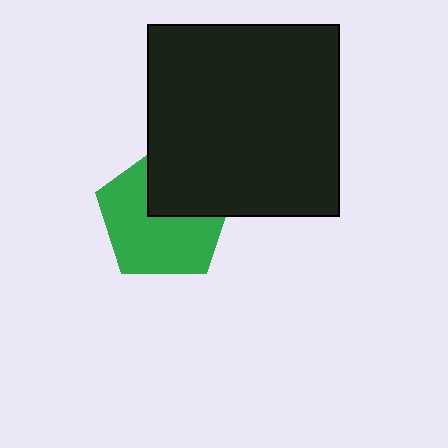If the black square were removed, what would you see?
You would see the complete green pentagon.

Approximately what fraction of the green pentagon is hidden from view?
Roughly 36% of the green pentagon is hidden behind the black square.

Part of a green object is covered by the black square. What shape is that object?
It is a pentagon.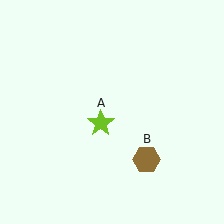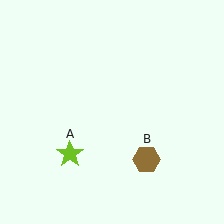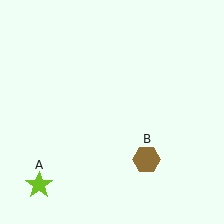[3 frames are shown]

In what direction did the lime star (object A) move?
The lime star (object A) moved down and to the left.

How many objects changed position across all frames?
1 object changed position: lime star (object A).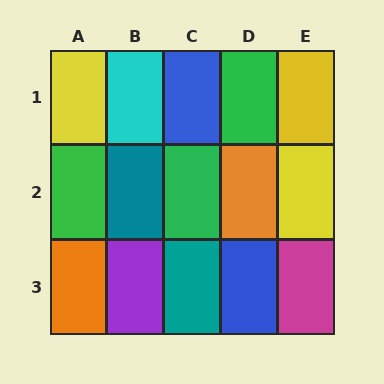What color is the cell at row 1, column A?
Yellow.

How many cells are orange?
2 cells are orange.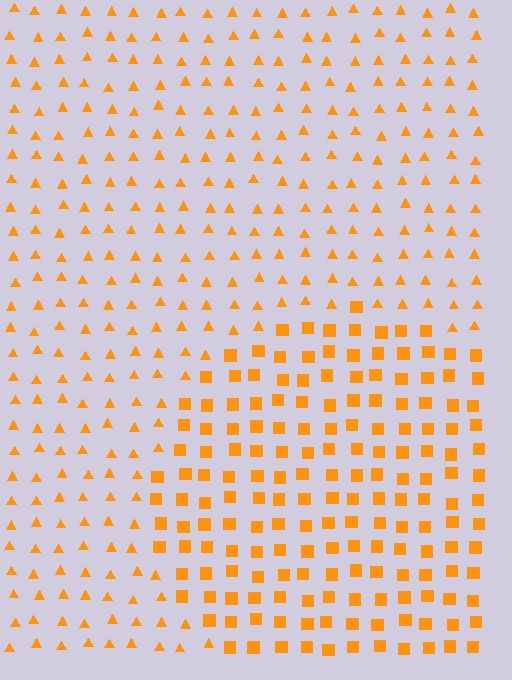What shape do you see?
I see a circle.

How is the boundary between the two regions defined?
The boundary is defined by a change in element shape: squares inside vs. triangles outside. All elements share the same color and spacing.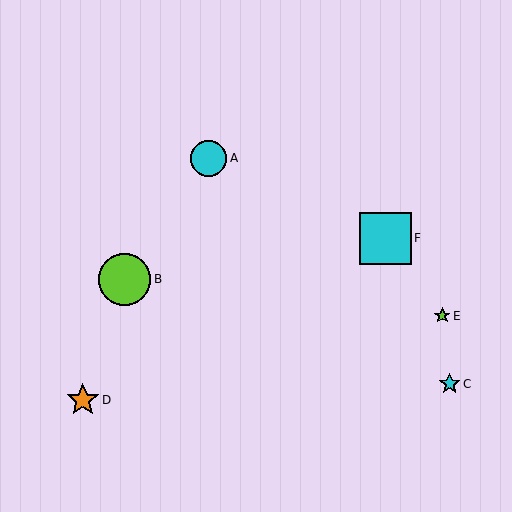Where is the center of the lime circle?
The center of the lime circle is at (125, 279).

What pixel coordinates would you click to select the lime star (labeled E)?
Click at (442, 316) to select the lime star E.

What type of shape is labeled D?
Shape D is an orange star.